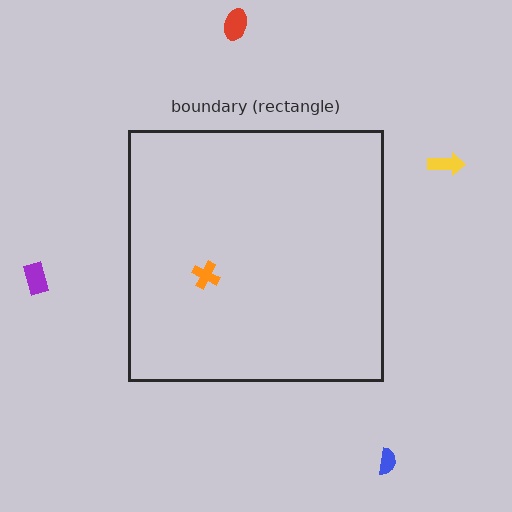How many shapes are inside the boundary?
1 inside, 4 outside.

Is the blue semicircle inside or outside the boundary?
Outside.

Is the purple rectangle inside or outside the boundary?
Outside.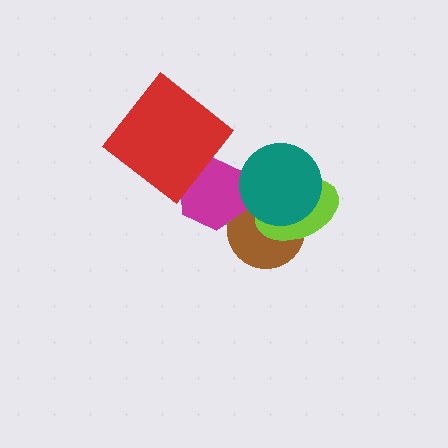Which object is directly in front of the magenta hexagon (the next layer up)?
The teal circle is directly in front of the magenta hexagon.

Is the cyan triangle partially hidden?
Yes, it is partially covered by another shape.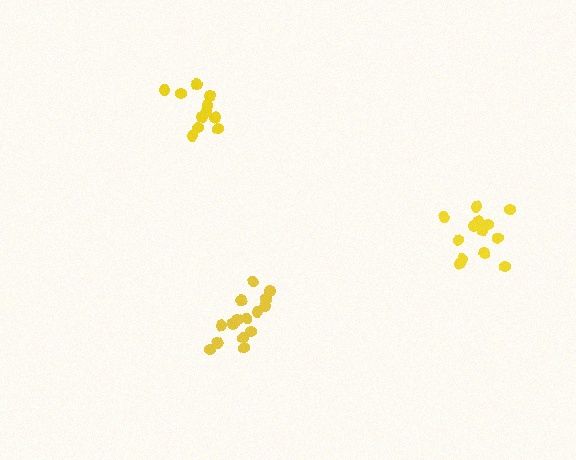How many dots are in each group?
Group 1: 11 dots, Group 2: 15 dots, Group 3: 14 dots (40 total).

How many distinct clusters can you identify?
There are 3 distinct clusters.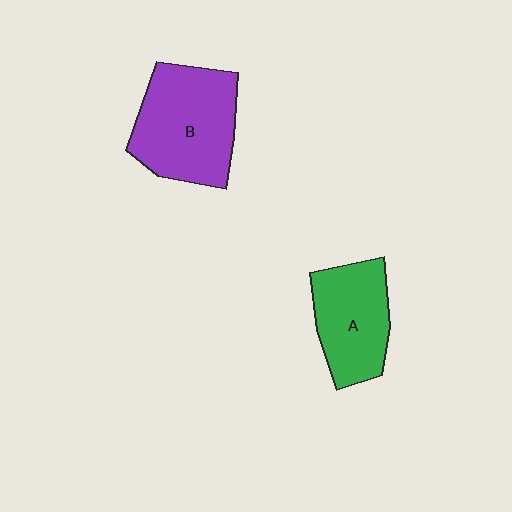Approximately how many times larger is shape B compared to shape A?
Approximately 1.3 times.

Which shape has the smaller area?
Shape A (green).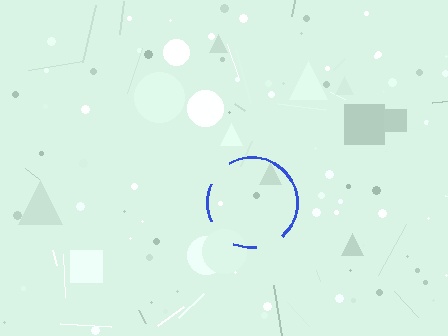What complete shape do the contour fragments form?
The contour fragments form a circle.